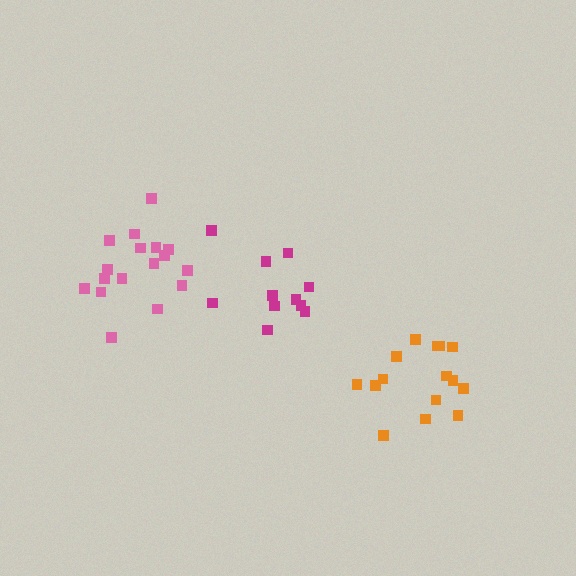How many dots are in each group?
Group 1: 15 dots, Group 2: 17 dots, Group 3: 11 dots (43 total).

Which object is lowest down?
The orange cluster is bottommost.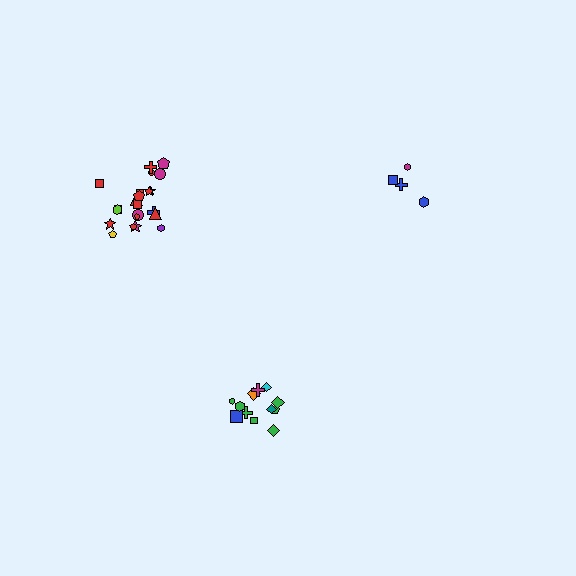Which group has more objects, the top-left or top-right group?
The top-left group.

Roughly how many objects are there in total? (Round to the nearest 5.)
Roughly 40 objects in total.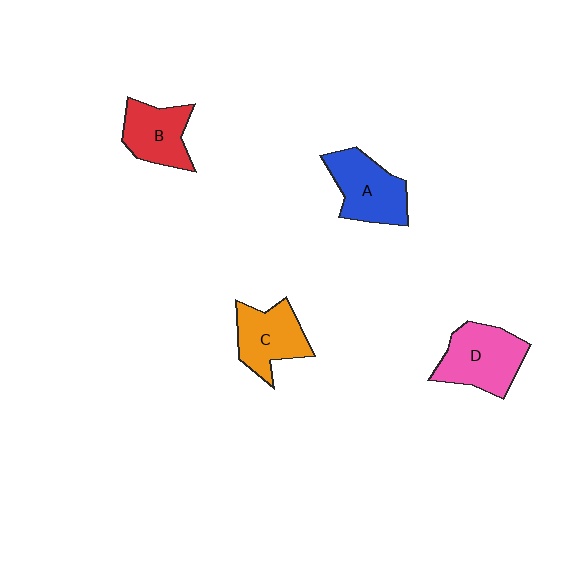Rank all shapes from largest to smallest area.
From largest to smallest: D (pink), A (blue), C (orange), B (red).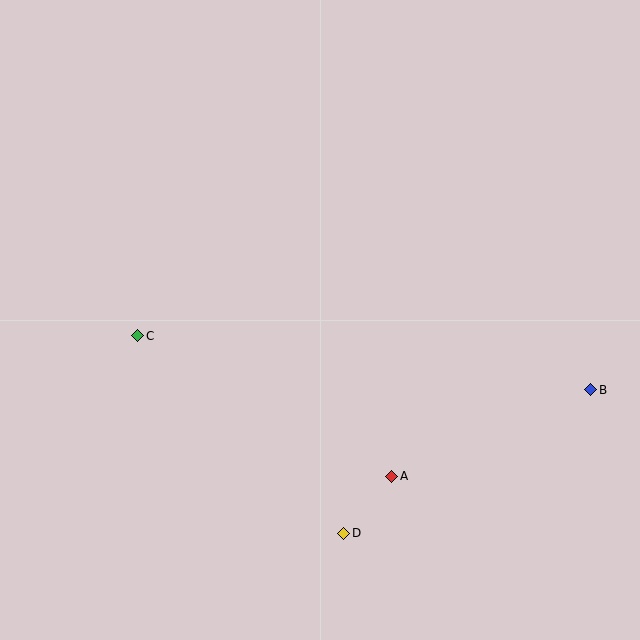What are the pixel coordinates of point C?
Point C is at (138, 336).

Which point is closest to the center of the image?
Point A at (392, 476) is closest to the center.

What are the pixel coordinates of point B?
Point B is at (591, 390).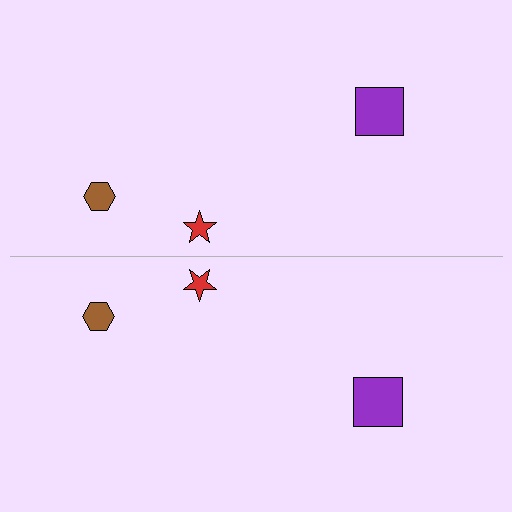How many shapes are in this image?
There are 6 shapes in this image.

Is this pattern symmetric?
Yes, this pattern has bilateral (reflection) symmetry.